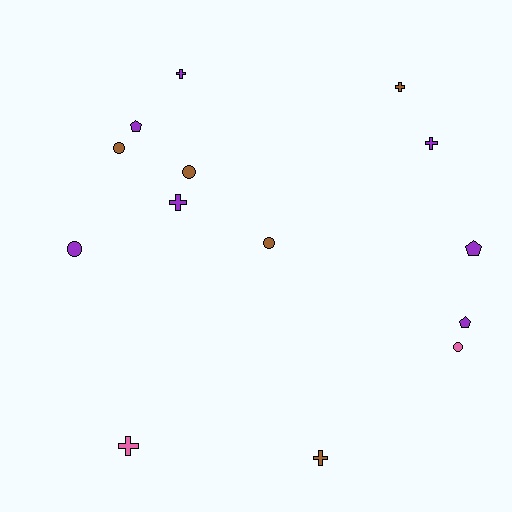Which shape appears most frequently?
Cross, with 6 objects.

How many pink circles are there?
There is 1 pink circle.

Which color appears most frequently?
Purple, with 7 objects.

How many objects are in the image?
There are 14 objects.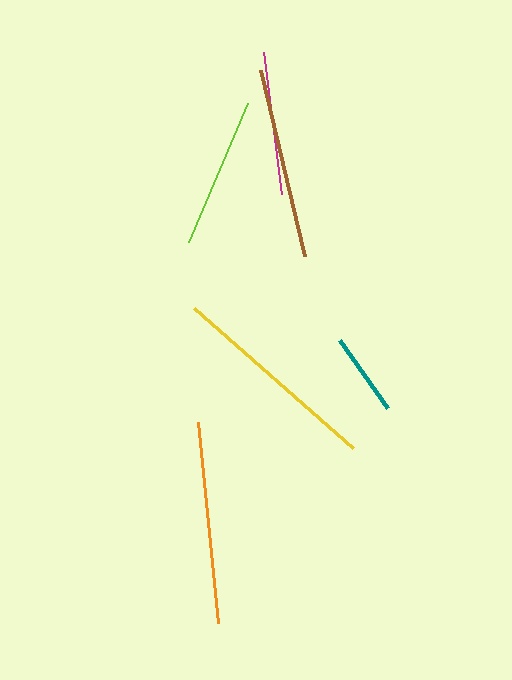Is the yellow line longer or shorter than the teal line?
The yellow line is longer than the teal line.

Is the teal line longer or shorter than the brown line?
The brown line is longer than the teal line.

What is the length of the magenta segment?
The magenta segment is approximately 143 pixels long.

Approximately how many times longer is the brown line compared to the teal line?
The brown line is approximately 2.3 times the length of the teal line.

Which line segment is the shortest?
The teal line is the shortest at approximately 83 pixels.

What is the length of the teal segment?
The teal segment is approximately 83 pixels long.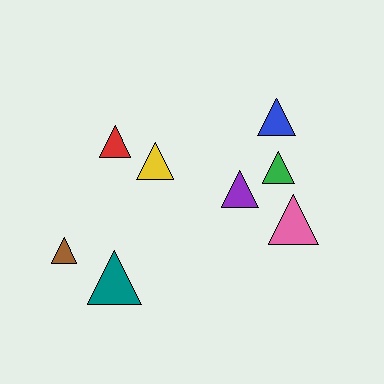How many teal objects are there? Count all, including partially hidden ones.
There is 1 teal object.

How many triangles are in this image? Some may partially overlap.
There are 8 triangles.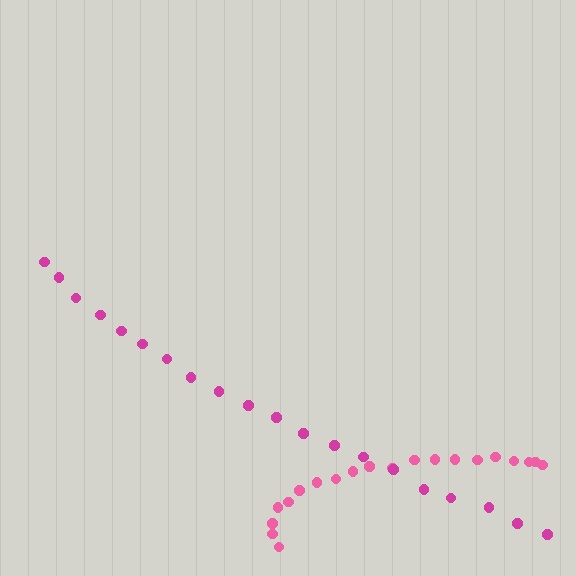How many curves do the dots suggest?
There are 2 distinct paths.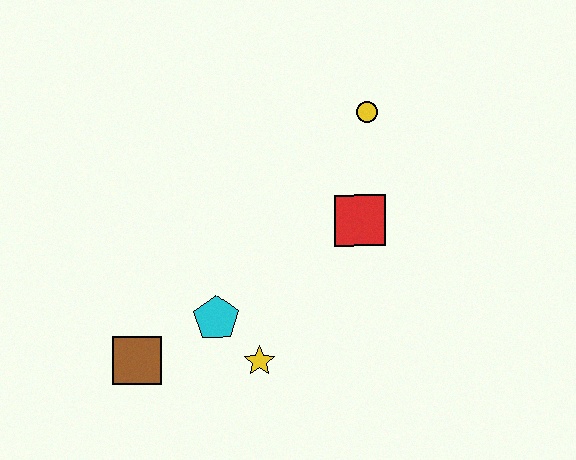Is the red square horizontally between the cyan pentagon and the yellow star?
No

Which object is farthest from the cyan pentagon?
The yellow circle is farthest from the cyan pentagon.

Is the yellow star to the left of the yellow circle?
Yes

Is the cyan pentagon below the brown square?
No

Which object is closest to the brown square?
The cyan pentagon is closest to the brown square.